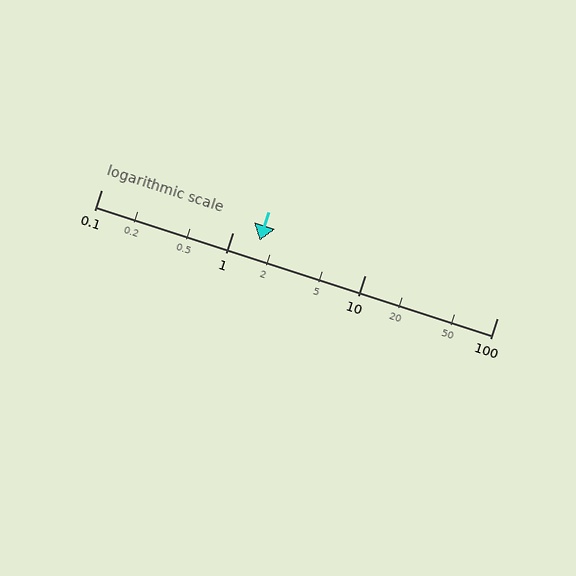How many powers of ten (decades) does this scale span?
The scale spans 3 decades, from 0.1 to 100.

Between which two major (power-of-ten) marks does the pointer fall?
The pointer is between 1 and 10.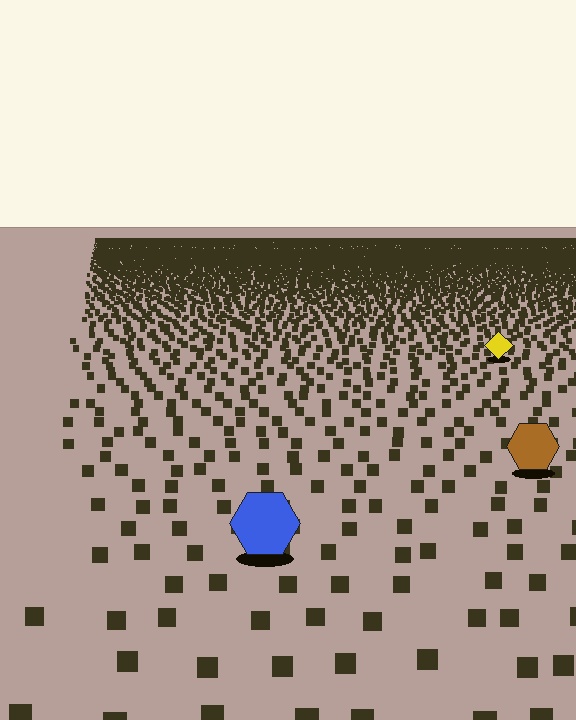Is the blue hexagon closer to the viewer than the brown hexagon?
Yes. The blue hexagon is closer — you can tell from the texture gradient: the ground texture is coarser near it.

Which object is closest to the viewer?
The blue hexagon is closest. The texture marks near it are larger and more spread out.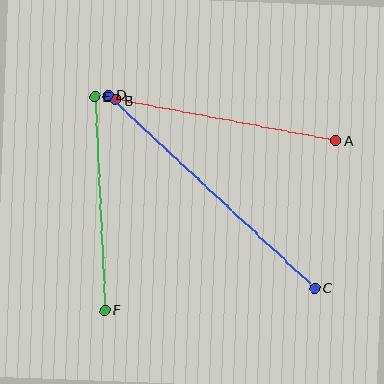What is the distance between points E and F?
The distance is approximately 214 pixels.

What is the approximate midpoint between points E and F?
The midpoint is at approximately (100, 203) pixels.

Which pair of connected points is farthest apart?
Points C and D are farthest apart.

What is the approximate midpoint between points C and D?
The midpoint is at approximately (211, 191) pixels.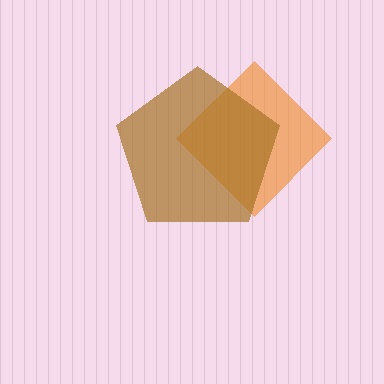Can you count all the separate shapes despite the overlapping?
Yes, there are 2 separate shapes.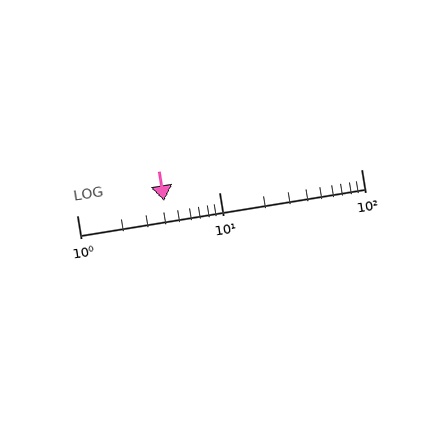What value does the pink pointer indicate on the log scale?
The pointer indicates approximately 4.1.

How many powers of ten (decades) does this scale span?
The scale spans 2 decades, from 1 to 100.